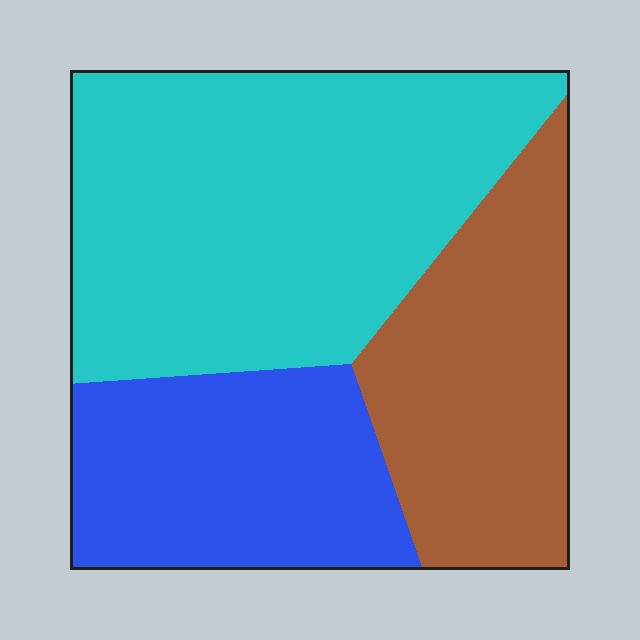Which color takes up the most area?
Cyan, at roughly 50%.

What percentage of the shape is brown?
Brown takes up about one quarter (1/4) of the shape.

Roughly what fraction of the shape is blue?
Blue takes up about one quarter (1/4) of the shape.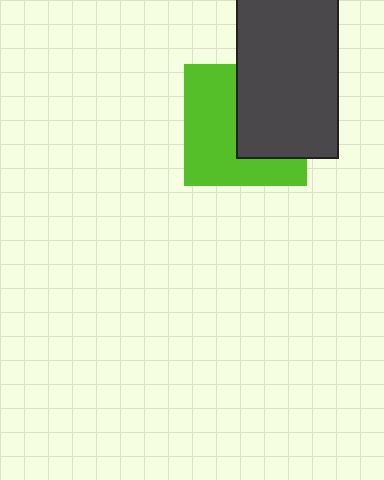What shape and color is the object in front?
The object in front is a dark gray rectangle.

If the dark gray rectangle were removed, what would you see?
You would see the complete lime square.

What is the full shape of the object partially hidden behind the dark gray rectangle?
The partially hidden object is a lime square.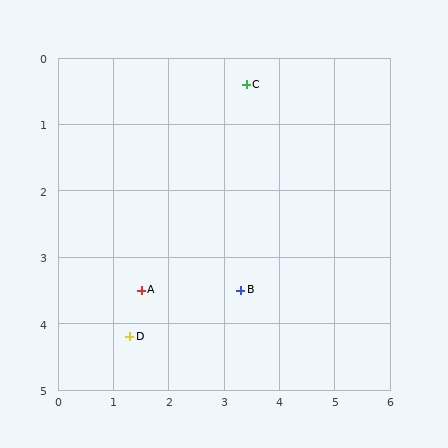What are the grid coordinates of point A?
Point A is at approximately (1.5, 3.5).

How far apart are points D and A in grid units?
Points D and A are about 0.7 grid units apart.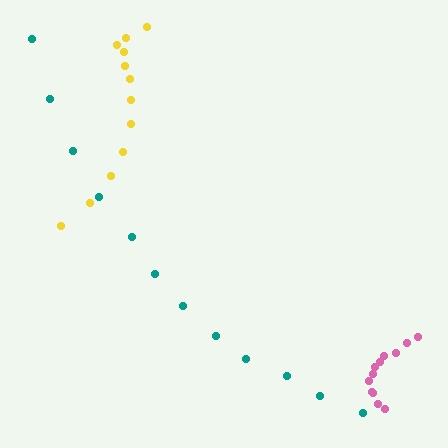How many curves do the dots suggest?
There are 3 distinct paths.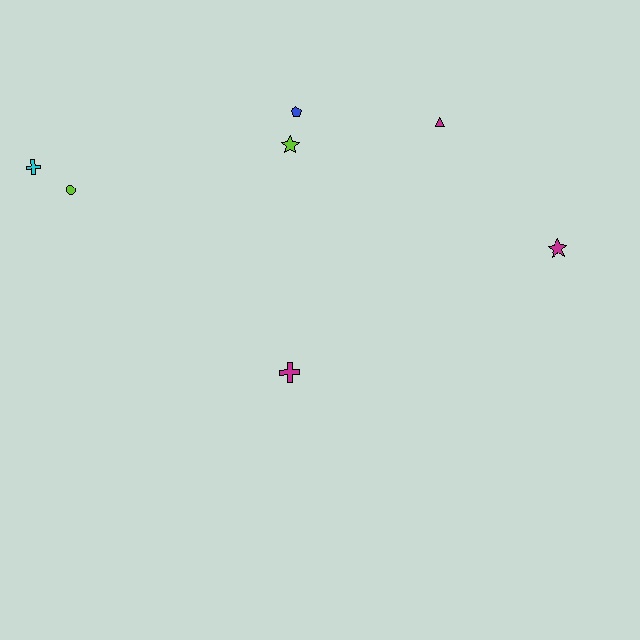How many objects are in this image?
There are 7 objects.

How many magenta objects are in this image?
There are 3 magenta objects.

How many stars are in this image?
There are 2 stars.